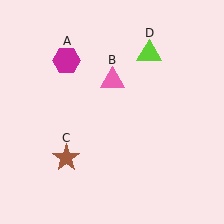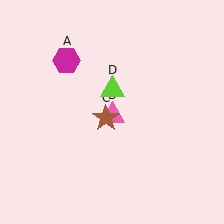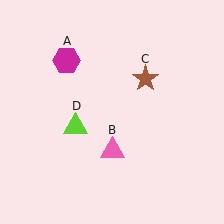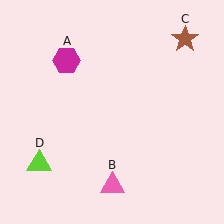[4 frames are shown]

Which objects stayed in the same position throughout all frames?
Magenta hexagon (object A) remained stationary.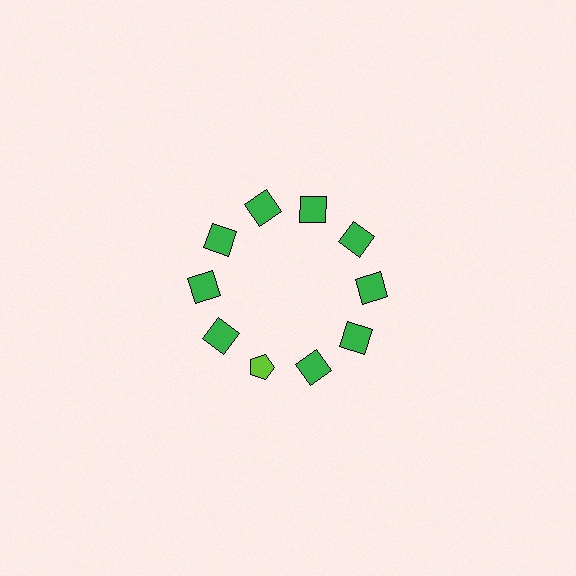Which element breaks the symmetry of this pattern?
The lime pentagon at roughly the 7 o'clock position breaks the symmetry. All other shapes are green squares.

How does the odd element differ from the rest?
It differs in both color (lime instead of green) and shape (pentagon instead of square).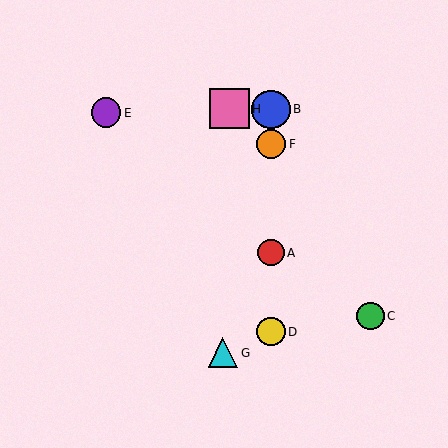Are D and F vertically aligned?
Yes, both are at x≈271.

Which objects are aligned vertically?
Objects A, B, D, F are aligned vertically.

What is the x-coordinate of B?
Object B is at x≈271.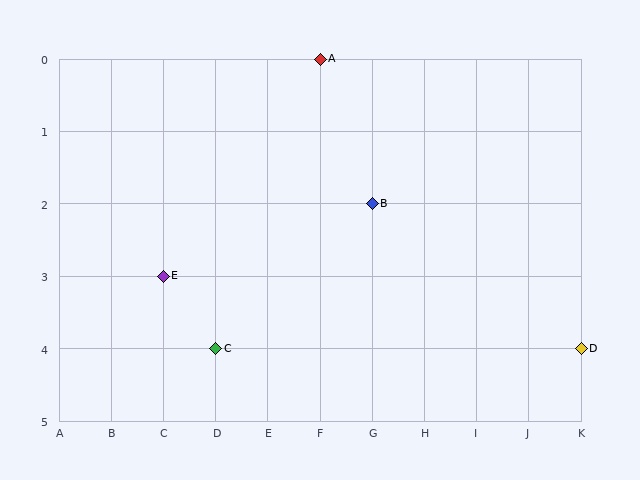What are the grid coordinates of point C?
Point C is at grid coordinates (D, 4).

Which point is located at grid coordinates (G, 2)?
Point B is at (G, 2).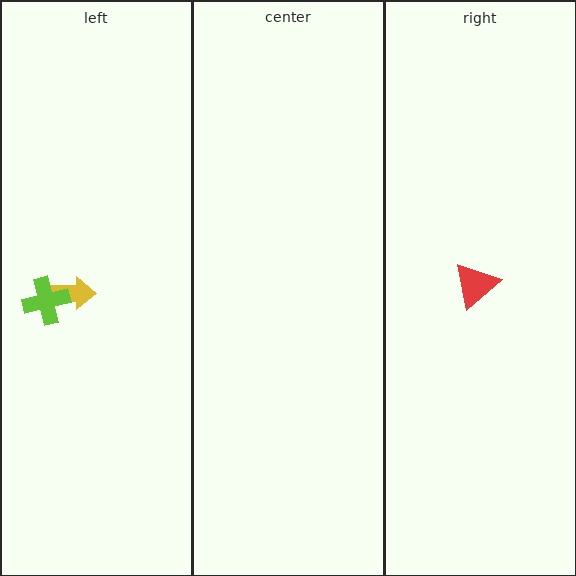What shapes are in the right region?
The red triangle.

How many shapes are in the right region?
1.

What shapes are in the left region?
The yellow arrow, the lime cross.